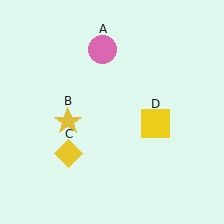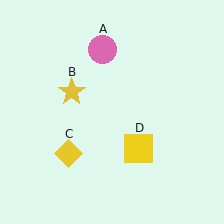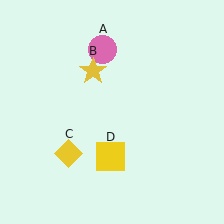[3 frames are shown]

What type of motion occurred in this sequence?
The yellow star (object B), yellow square (object D) rotated clockwise around the center of the scene.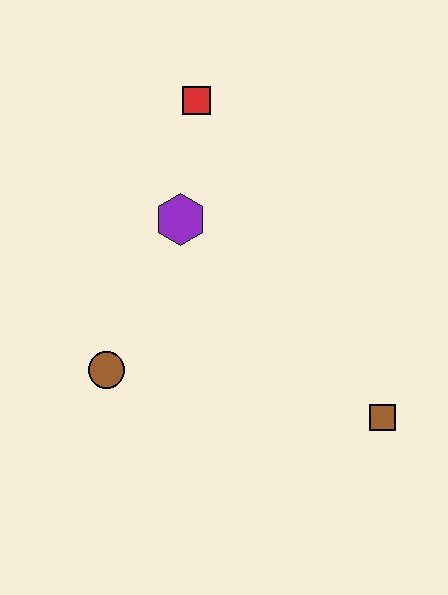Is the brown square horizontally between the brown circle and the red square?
No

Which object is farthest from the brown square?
The red square is farthest from the brown square.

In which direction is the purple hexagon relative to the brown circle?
The purple hexagon is above the brown circle.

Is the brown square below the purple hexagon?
Yes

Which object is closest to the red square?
The purple hexagon is closest to the red square.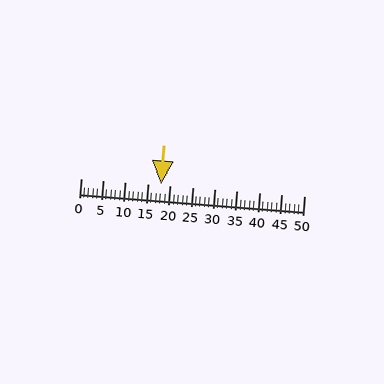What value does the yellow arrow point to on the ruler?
The yellow arrow points to approximately 18.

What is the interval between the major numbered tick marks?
The major tick marks are spaced 5 units apart.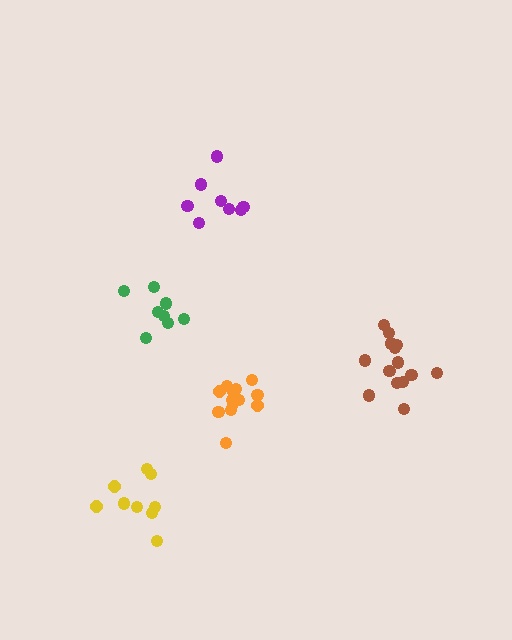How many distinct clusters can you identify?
There are 5 distinct clusters.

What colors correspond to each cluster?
The clusters are colored: purple, yellow, green, brown, orange.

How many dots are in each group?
Group 1: 8 dots, Group 2: 9 dots, Group 3: 8 dots, Group 4: 14 dots, Group 5: 13 dots (52 total).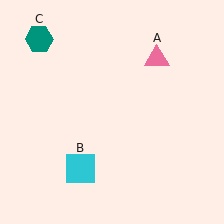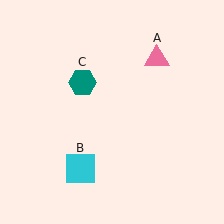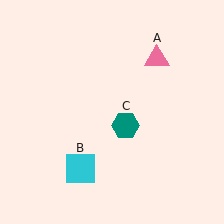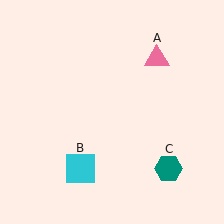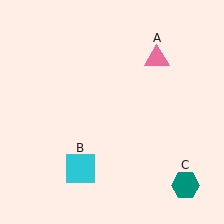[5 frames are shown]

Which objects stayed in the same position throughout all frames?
Pink triangle (object A) and cyan square (object B) remained stationary.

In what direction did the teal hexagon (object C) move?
The teal hexagon (object C) moved down and to the right.